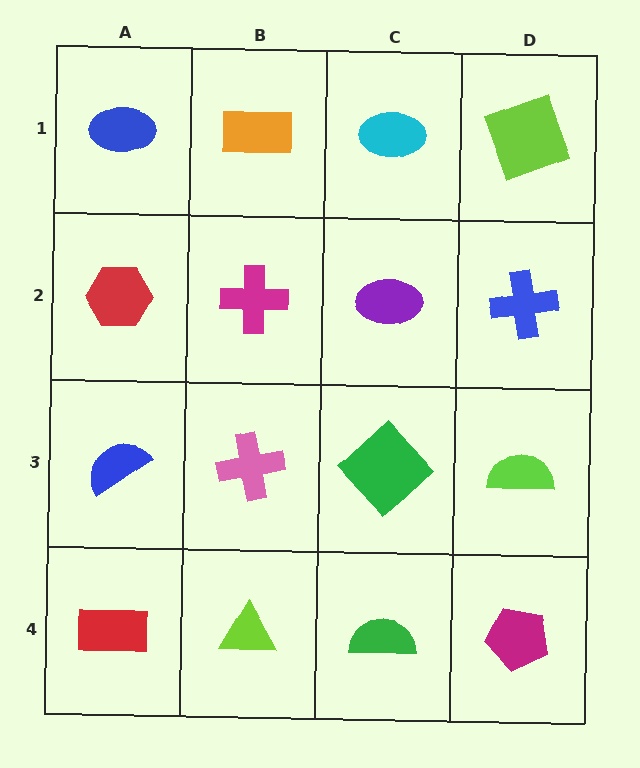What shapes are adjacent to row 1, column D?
A blue cross (row 2, column D), a cyan ellipse (row 1, column C).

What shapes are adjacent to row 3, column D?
A blue cross (row 2, column D), a magenta pentagon (row 4, column D), a green diamond (row 3, column C).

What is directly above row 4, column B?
A pink cross.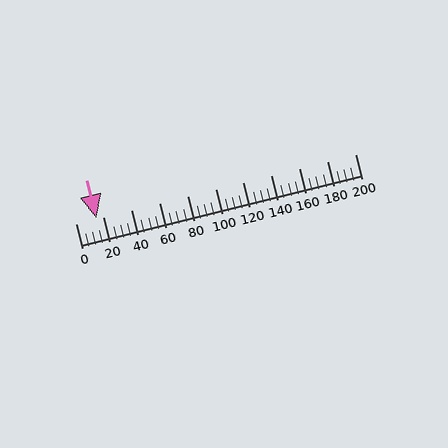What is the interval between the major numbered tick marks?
The major tick marks are spaced 20 units apart.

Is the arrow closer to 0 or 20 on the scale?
The arrow is closer to 20.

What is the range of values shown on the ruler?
The ruler shows values from 0 to 200.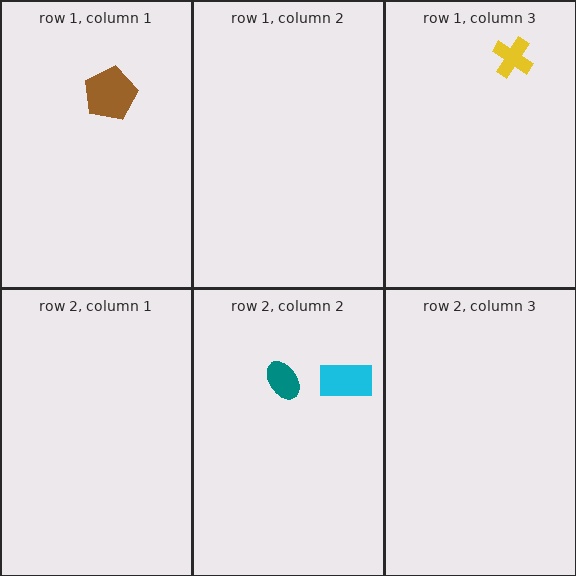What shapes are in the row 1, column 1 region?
The brown pentagon.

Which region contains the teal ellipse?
The row 2, column 2 region.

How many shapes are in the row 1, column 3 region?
1.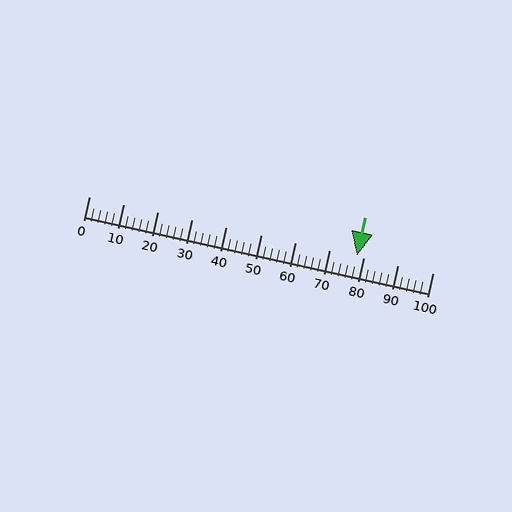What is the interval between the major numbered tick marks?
The major tick marks are spaced 10 units apart.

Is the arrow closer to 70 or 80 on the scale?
The arrow is closer to 80.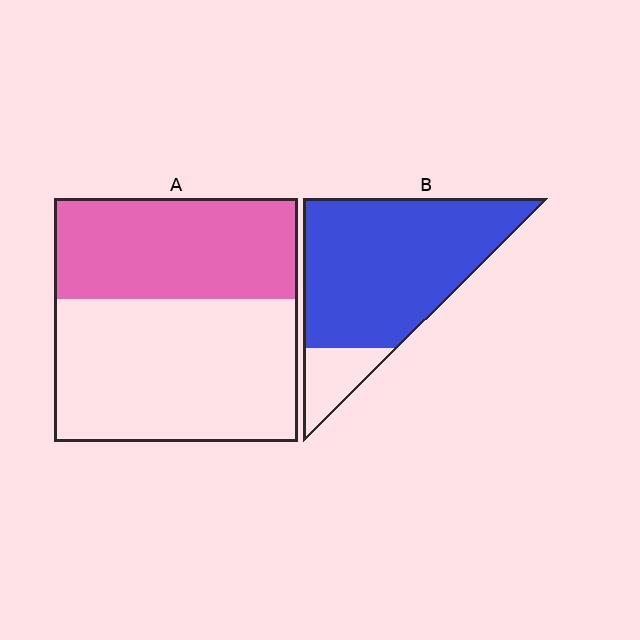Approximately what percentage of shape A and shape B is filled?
A is approximately 40% and B is approximately 85%.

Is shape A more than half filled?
No.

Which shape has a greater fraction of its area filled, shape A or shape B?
Shape B.